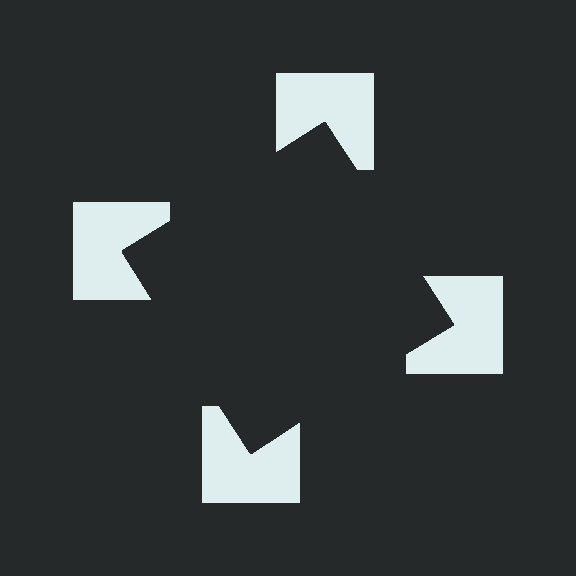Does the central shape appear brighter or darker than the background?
It typically appears slightly darker than the background, even though no actual brightness change is drawn.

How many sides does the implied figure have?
4 sides.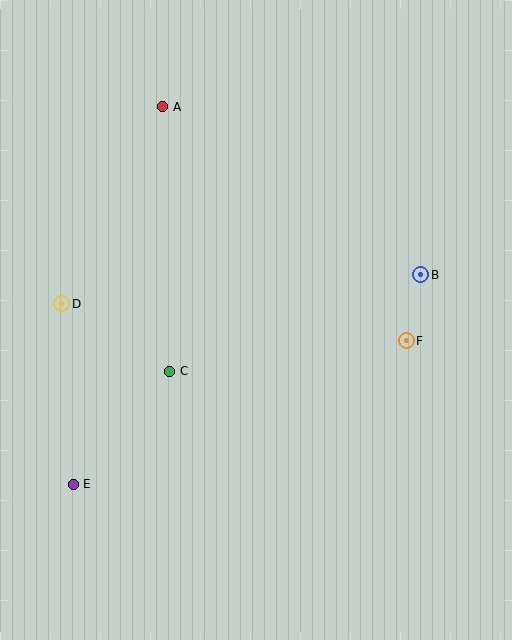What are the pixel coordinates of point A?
Point A is at (163, 107).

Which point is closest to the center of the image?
Point C at (170, 371) is closest to the center.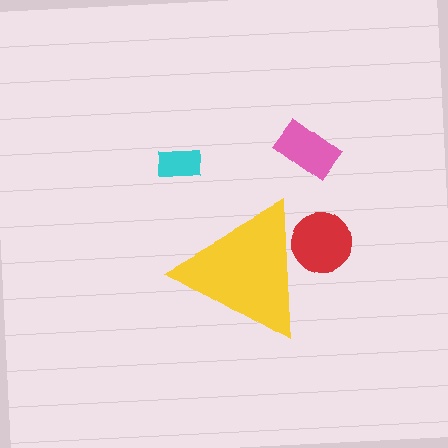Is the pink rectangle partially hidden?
No, the pink rectangle is fully visible.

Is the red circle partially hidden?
Yes, the red circle is partially hidden behind the yellow triangle.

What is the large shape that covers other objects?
A yellow triangle.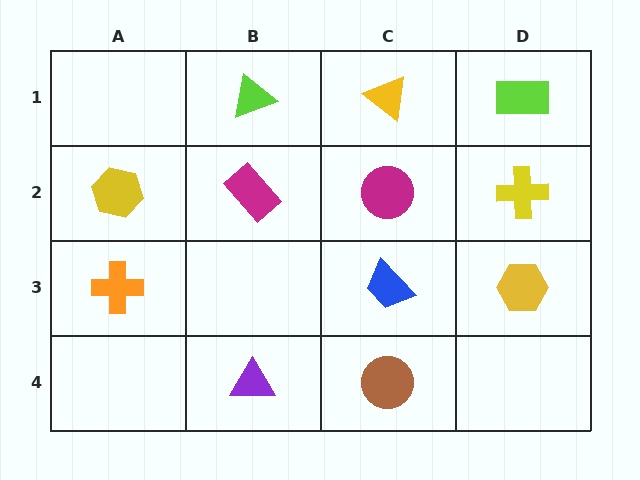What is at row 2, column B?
A magenta rectangle.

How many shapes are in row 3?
3 shapes.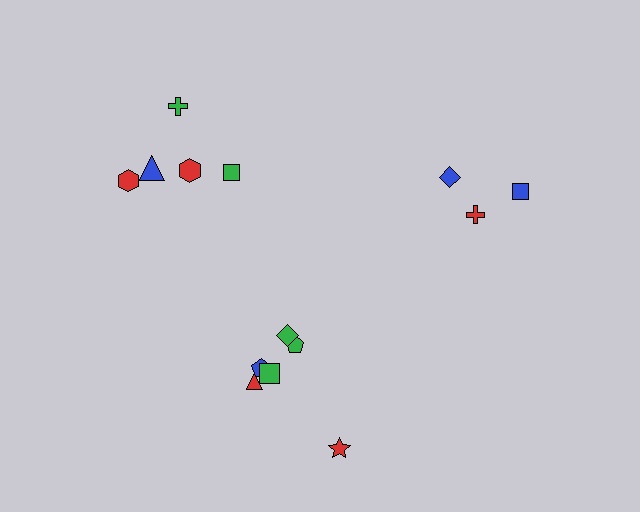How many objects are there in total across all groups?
There are 14 objects.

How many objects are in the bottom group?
There are 6 objects.